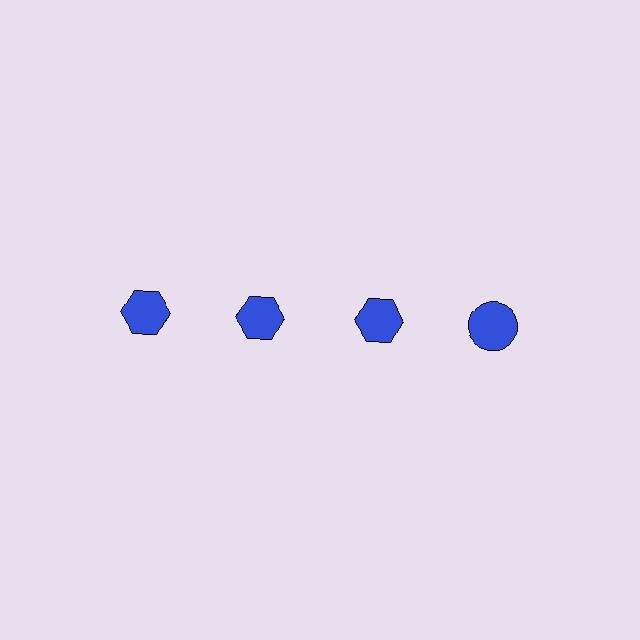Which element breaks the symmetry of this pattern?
The blue circle in the top row, second from right column breaks the symmetry. All other shapes are blue hexagons.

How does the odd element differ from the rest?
It has a different shape: circle instead of hexagon.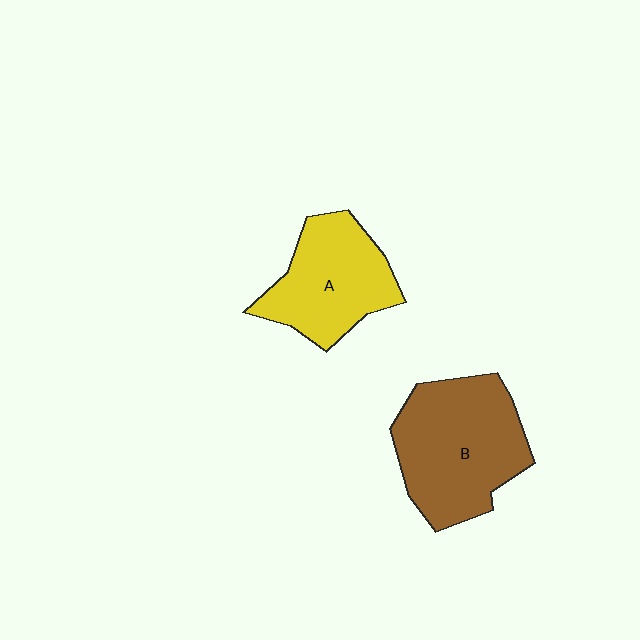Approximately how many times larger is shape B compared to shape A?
Approximately 1.3 times.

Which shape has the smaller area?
Shape A (yellow).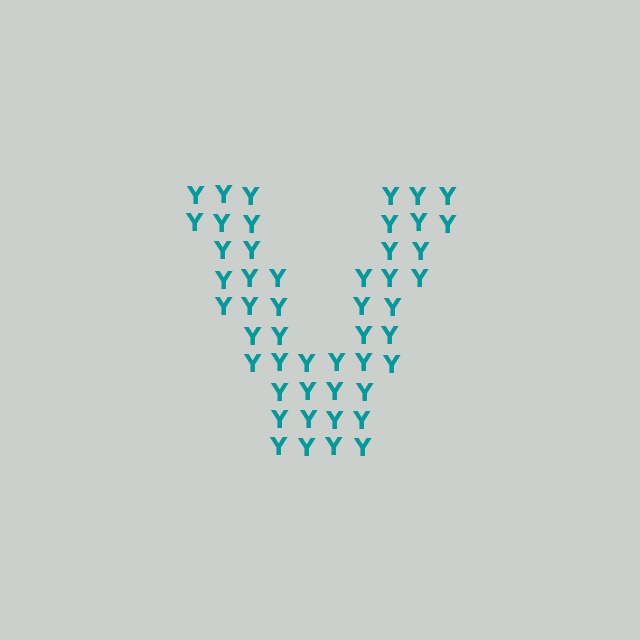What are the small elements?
The small elements are letter Y's.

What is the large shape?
The large shape is the letter V.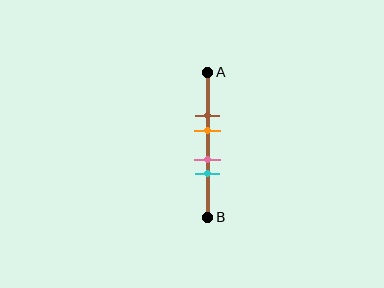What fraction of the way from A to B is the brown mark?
The brown mark is approximately 30% (0.3) of the way from A to B.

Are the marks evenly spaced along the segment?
No, the marks are not evenly spaced.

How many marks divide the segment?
There are 4 marks dividing the segment.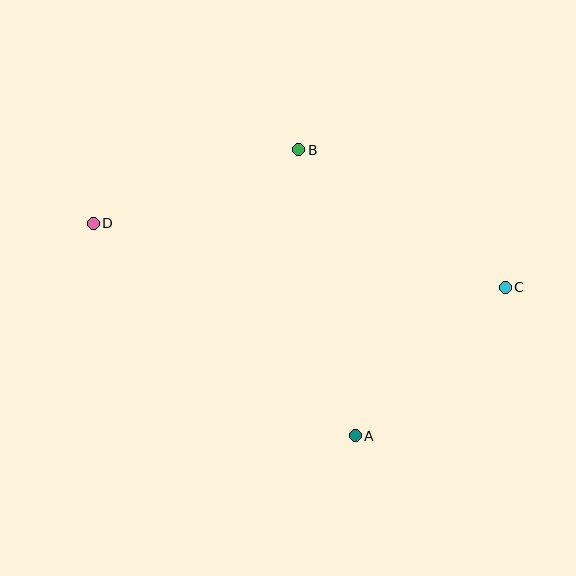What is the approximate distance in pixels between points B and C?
The distance between B and C is approximately 248 pixels.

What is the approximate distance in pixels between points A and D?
The distance between A and D is approximately 337 pixels.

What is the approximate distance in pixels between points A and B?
The distance between A and B is approximately 292 pixels.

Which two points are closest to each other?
Points A and C are closest to each other.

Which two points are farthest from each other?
Points C and D are farthest from each other.